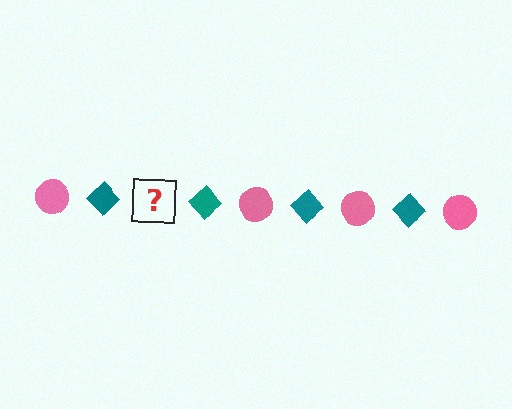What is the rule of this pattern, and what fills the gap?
The rule is that the pattern alternates between pink circle and teal diamond. The gap should be filled with a pink circle.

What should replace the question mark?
The question mark should be replaced with a pink circle.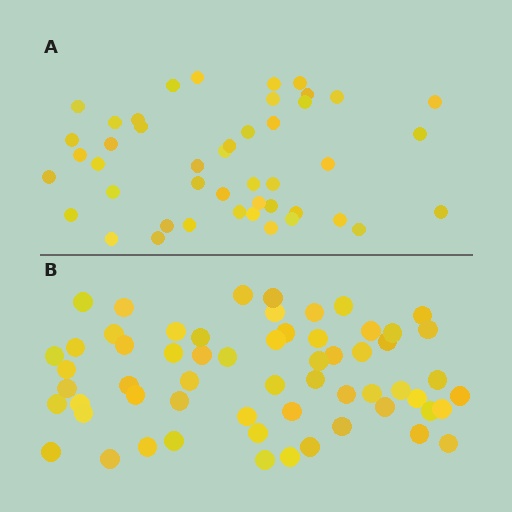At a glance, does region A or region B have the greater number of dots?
Region B (the bottom region) has more dots.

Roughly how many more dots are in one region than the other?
Region B has approximately 15 more dots than region A.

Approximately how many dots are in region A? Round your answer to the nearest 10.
About 40 dots. (The exact count is 45, which rounds to 40.)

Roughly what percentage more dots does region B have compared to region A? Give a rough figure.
About 35% more.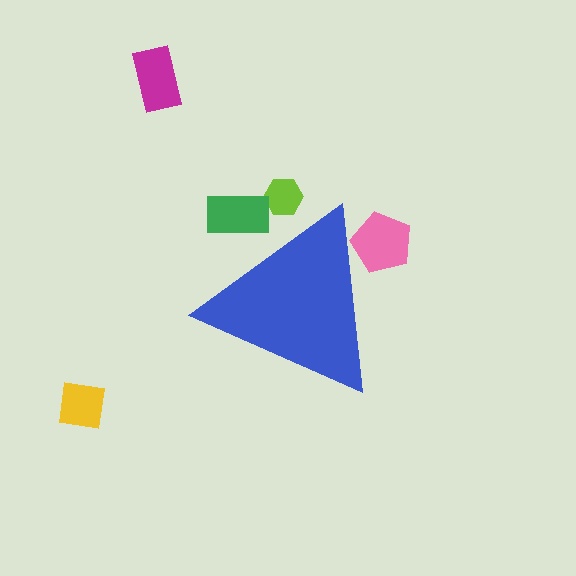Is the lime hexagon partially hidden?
Yes, the lime hexagon is partially hidden behind the blue triangle.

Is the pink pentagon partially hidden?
Yes, the pink pentagon is partially hidden behind the blue triangle.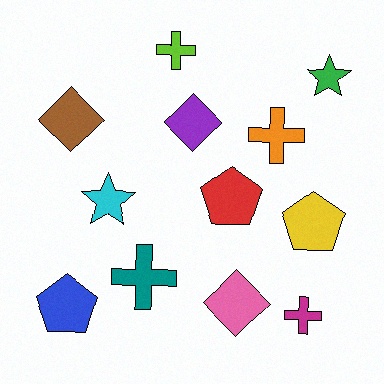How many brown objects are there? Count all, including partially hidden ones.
There is 1 brown object.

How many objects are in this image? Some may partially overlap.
There are 12 objects.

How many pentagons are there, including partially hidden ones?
There are 3 pentagons.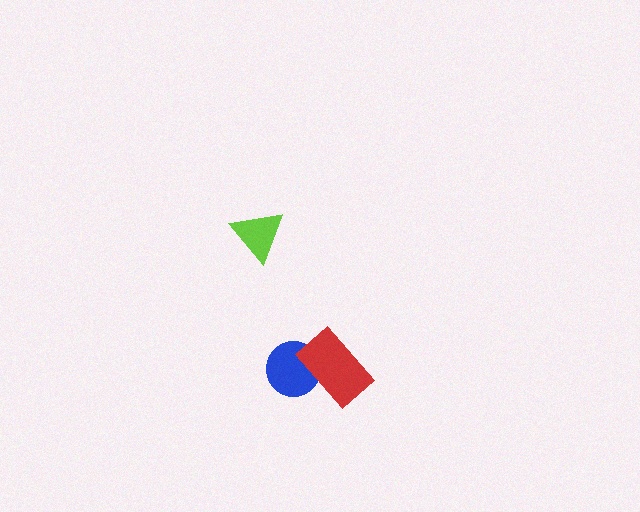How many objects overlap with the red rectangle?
1 object overlaps with the red rectangle.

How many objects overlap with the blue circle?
1 object overlaps with the blue circle.